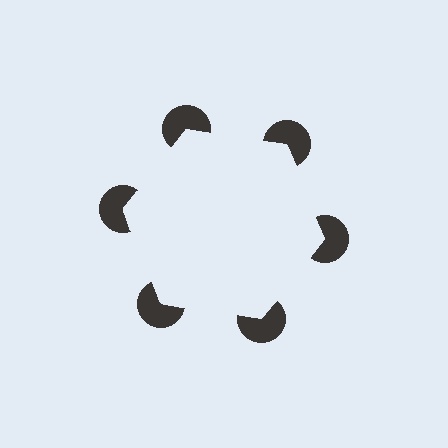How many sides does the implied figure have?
6 sides.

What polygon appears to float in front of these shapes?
An illusory hexagon — its edges are inferred from the aligned wedge cuts in the pac-man discs, not physically drawn.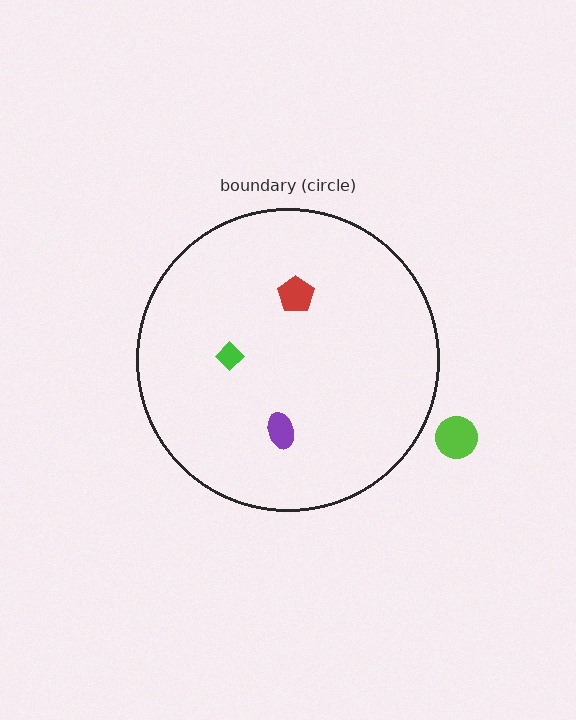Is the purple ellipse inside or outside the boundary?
Inside.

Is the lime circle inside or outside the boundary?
Outside.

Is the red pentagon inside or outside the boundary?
Inside.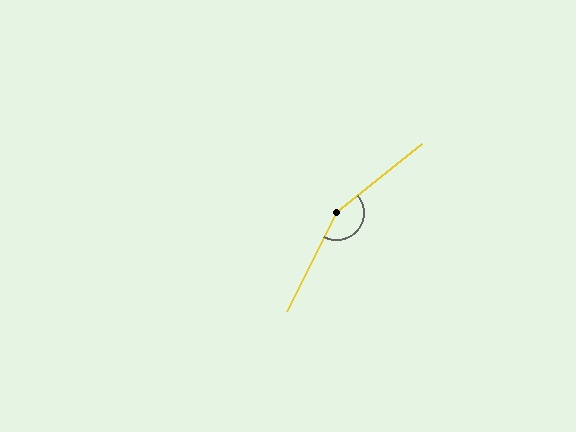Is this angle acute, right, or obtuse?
It is obtuse.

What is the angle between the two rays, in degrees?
Approximately 156 degrees.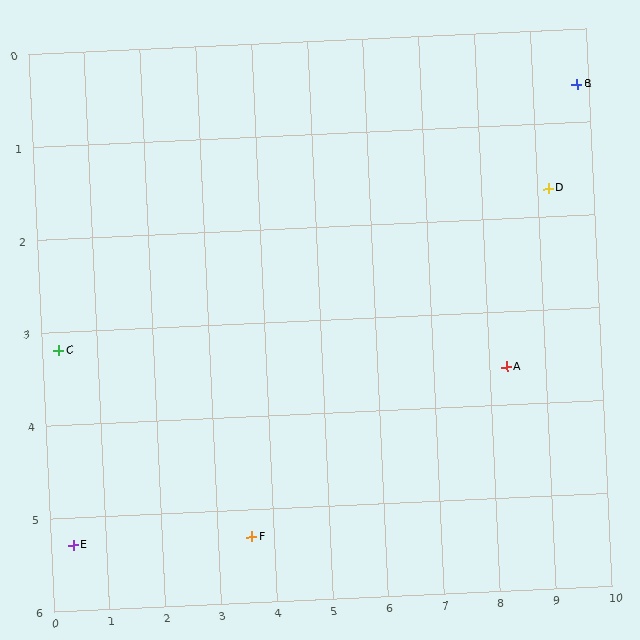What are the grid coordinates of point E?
Point E is at approximately (0.4, 5.3).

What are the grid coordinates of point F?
Point F is at approximately (3.6, 5.3).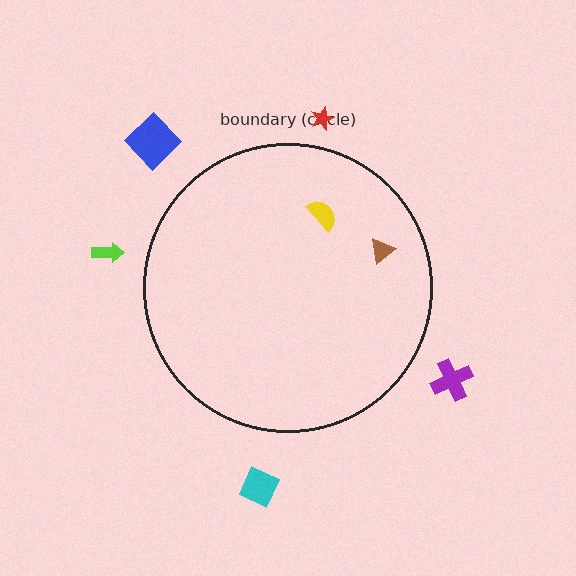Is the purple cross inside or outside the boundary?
Outside.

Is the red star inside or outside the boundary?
Outside.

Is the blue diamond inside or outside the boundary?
Outside.